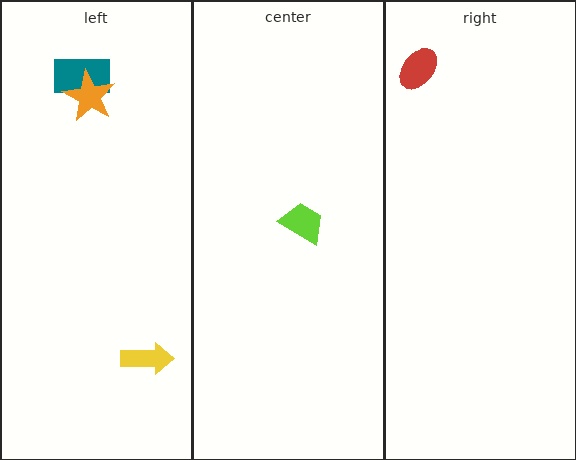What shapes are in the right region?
The red ellipse.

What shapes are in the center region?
The lime trapezoid.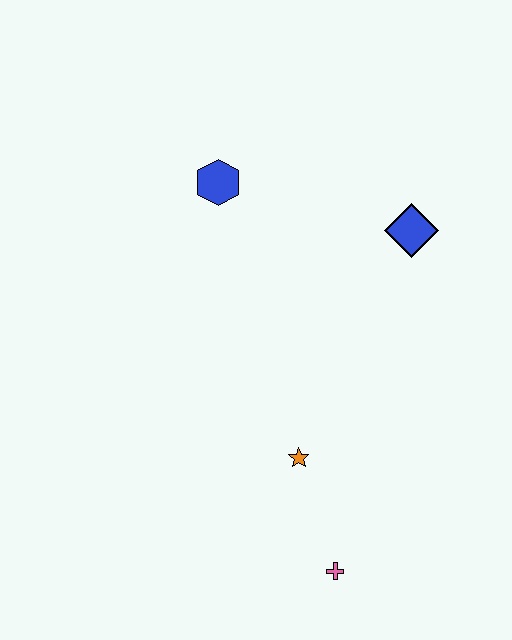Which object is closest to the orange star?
The pink cross is closest to the orange star.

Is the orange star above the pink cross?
Yes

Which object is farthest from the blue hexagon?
The pink cross is farthest from the blue hexagon.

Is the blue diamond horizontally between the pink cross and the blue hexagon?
No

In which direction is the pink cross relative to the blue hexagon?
The pink cross is below the blue hexagon.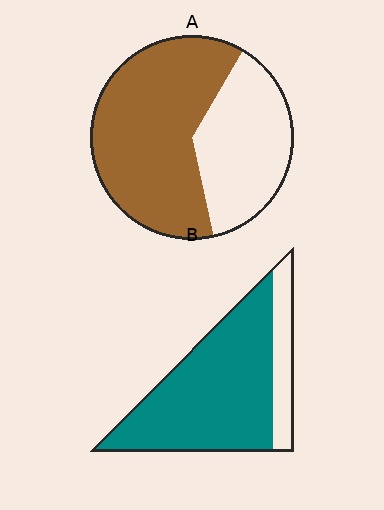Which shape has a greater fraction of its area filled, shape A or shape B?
Shape B.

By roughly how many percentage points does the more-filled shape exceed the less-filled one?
By roughly 20 percentage points (B over A).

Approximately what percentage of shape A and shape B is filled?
A is approximately 60% and B is approximately 80%.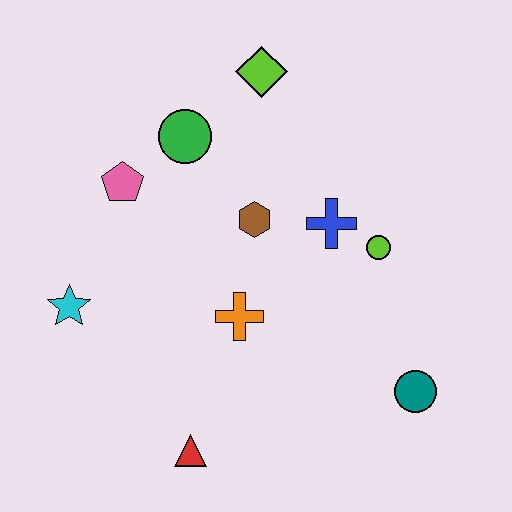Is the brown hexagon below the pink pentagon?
Yes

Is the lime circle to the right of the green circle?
Yes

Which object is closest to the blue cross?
The lime circle is closest to the blue cross.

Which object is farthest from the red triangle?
The lime diamond is farthest from the red triangle.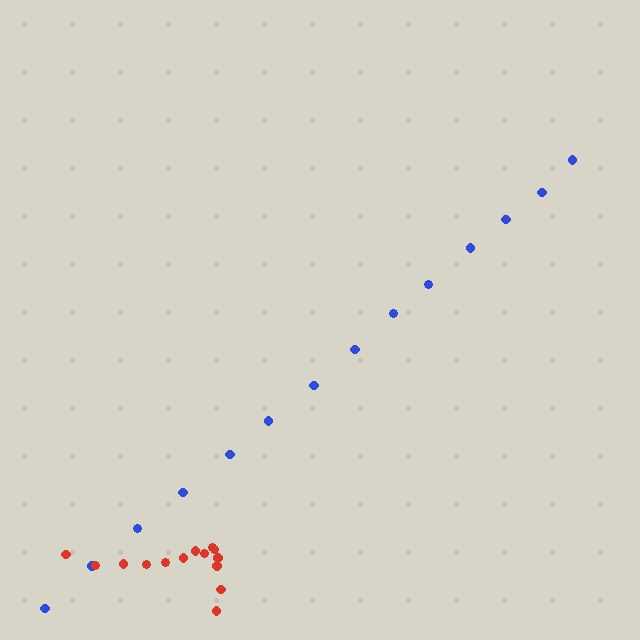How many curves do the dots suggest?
There are 2 distinct paths.